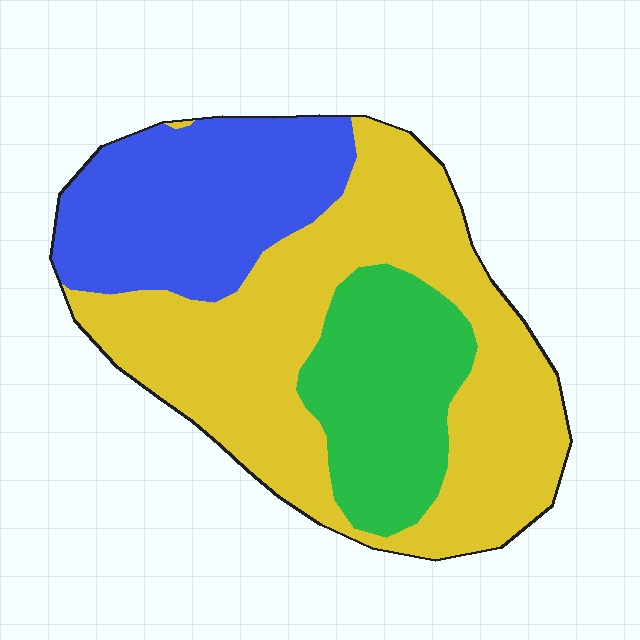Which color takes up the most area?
Yellow, at roughly 55%.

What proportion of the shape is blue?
Blue covers roughly 25% of the shape.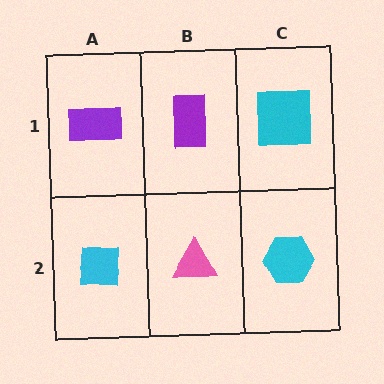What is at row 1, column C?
A cyan square.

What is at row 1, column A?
A purple rectangle.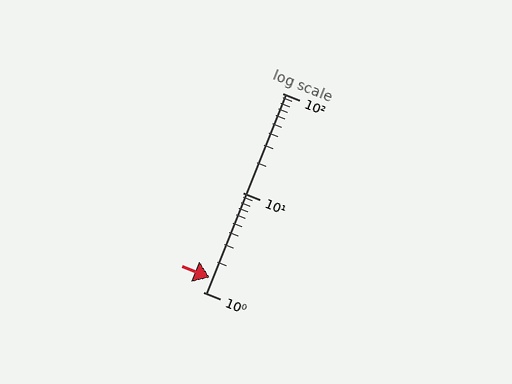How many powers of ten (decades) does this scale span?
The scale spans 2 decades, from 1 to 100.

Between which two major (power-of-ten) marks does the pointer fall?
The pointer is between 1 and 10.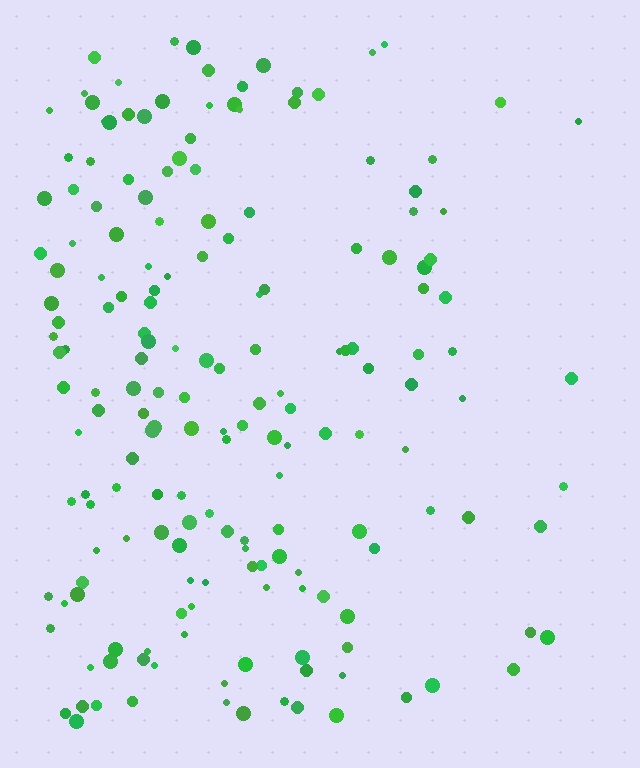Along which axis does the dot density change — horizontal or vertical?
Horizontal.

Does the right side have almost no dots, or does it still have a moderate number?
Still a moderate number, just noticeably fewer than the left.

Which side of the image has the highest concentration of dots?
The left.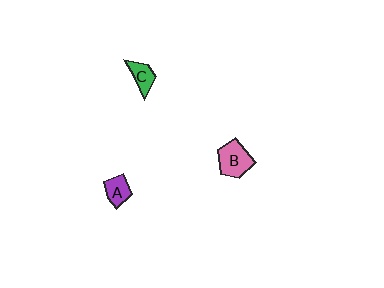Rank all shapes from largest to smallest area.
From largest to smallest: B (pink), A (purple), C (green).